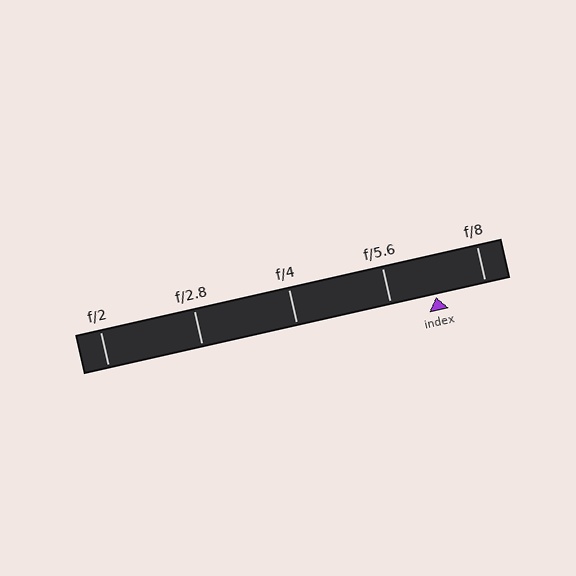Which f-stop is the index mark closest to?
The index mark is closest to f/5.6.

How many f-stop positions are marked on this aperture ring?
There are 5 f-stop positions marked.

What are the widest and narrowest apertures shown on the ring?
The widest aperture shown is f/2 and the narrowest is f/8.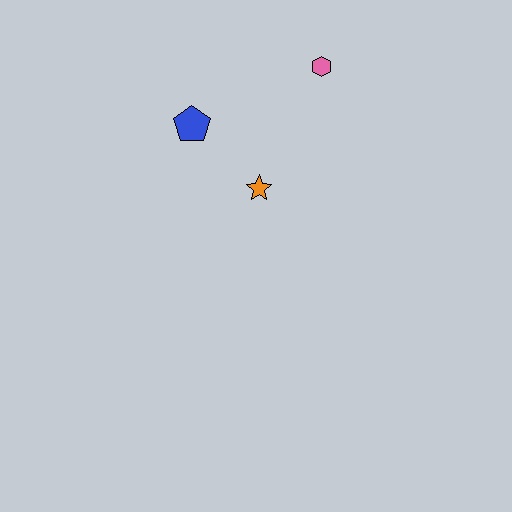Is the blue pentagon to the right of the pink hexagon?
No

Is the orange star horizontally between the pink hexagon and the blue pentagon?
Yes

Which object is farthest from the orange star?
The pink hexagon is farthest from the orange star.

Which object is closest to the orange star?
The blue pentagon is closest to the orange star.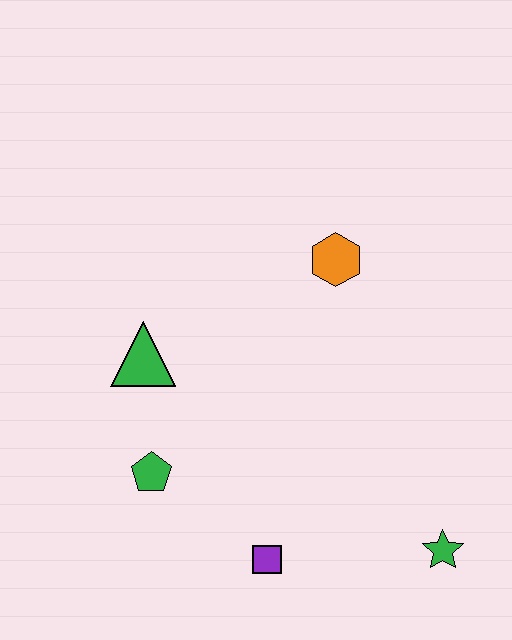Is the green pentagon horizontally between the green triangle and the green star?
Yes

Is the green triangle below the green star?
No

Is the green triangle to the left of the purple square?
Yes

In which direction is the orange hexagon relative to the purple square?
The orange hexagon is above the purple square.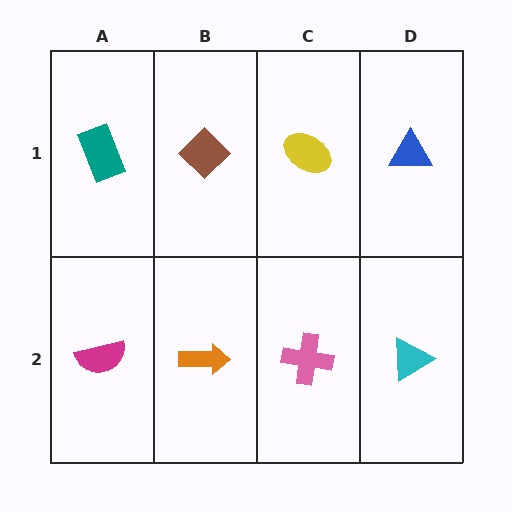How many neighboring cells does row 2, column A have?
2.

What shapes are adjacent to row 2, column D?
A blue triangle (row 1, column D), a pink cross (row 2, column C).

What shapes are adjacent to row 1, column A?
A magenta semicircle (row 2, column A), a brown diamond (row 1, column B).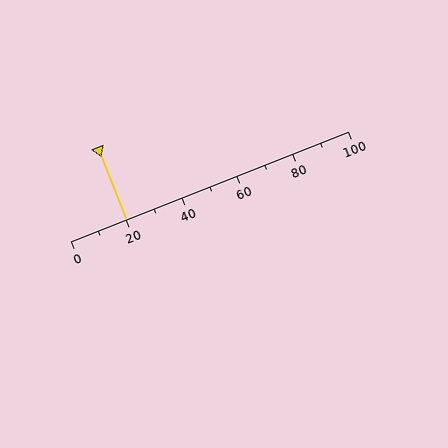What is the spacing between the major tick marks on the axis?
The major ticks are spaced 20 apart.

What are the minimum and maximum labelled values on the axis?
The axis runs from 0 to 100.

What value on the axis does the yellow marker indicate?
The marker indicates approximately 20.